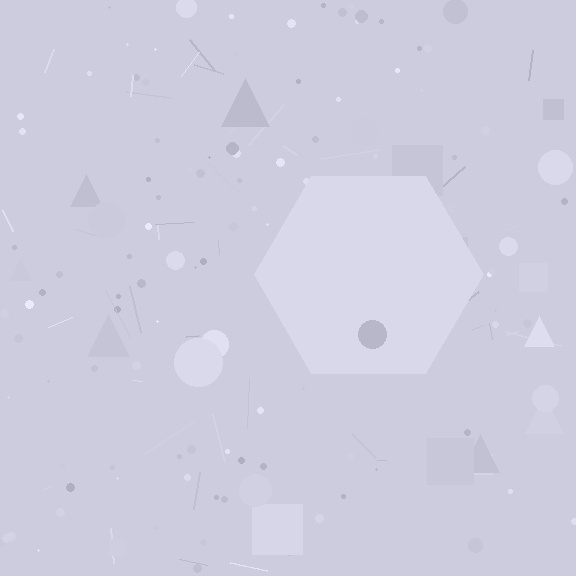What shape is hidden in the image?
A hexagon is hidden in the image.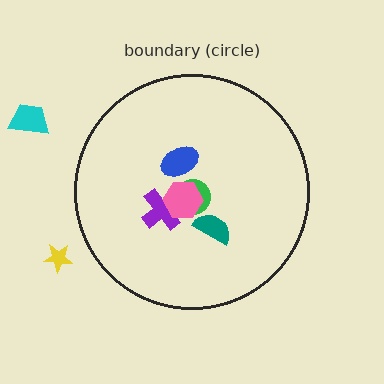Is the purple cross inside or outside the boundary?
Inside.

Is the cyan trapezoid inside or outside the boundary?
Outside.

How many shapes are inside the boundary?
5 inside, 2 outside.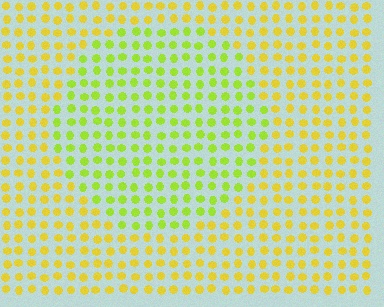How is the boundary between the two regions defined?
The boundary is defined purely by a slight shift in hue (about 32 degrees). Spacing, size, and orientation are identical on both sides.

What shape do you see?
I see a circle.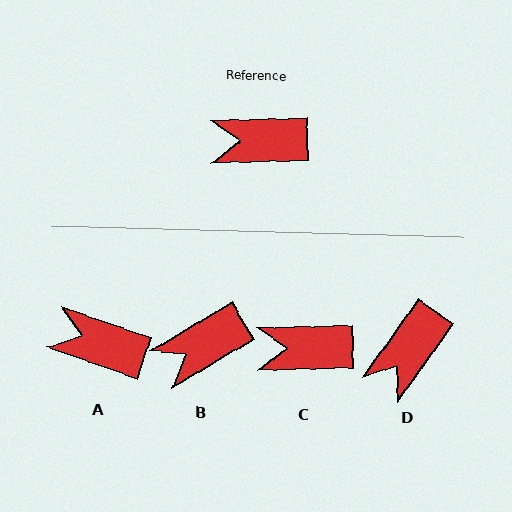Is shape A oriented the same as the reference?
No, it is off by about 21 degrees.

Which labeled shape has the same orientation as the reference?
C.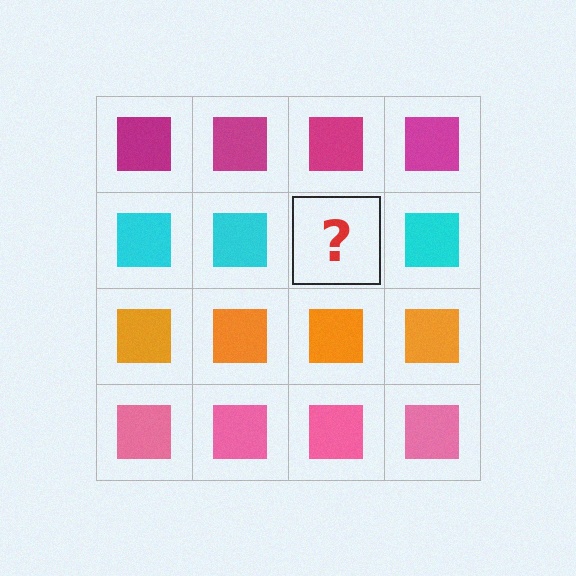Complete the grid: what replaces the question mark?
The question mark should be replaced with a cyan square.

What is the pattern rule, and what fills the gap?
The rule is that each row has a consistent color. The gap should be filled with a cyan square.